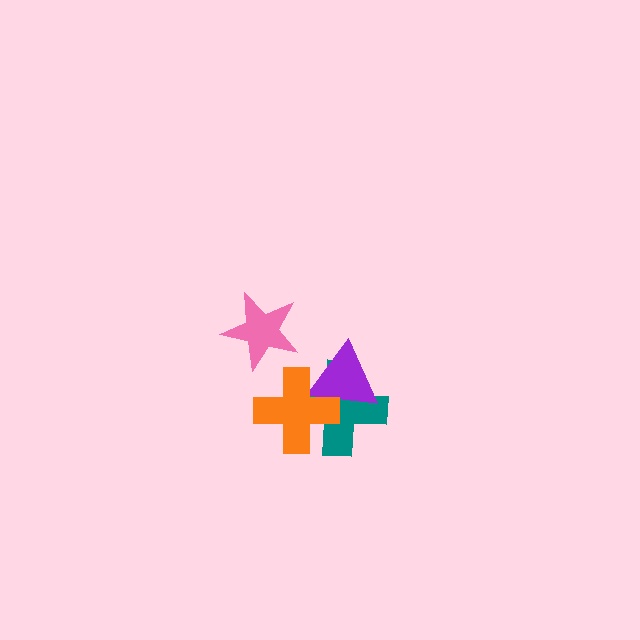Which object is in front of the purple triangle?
The orange cross is in front of the purple triangle.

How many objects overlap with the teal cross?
2 objects overlap with the teal cross.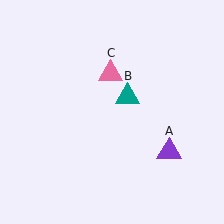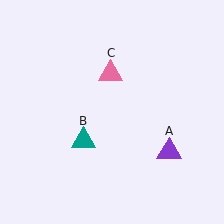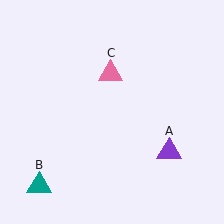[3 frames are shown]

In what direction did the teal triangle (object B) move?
The teal triangle (object B) moved down and to the left.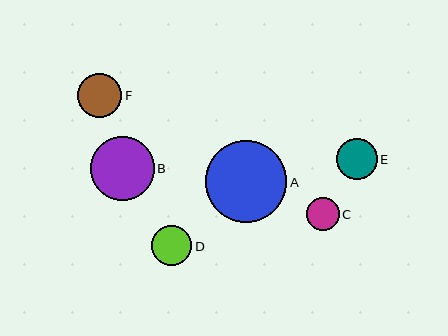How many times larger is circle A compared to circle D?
Circle A is approximately 2.0 times the size of circle D.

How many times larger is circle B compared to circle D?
Circle B is approximately 1.6 times the size of circle D.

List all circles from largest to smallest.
From largest to smallest: A, B, F, E, D, C.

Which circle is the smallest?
Circle C is the smallest with a size of approximately 33 pixels.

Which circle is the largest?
Circle A is the largest with a size of approximately 81 pixels.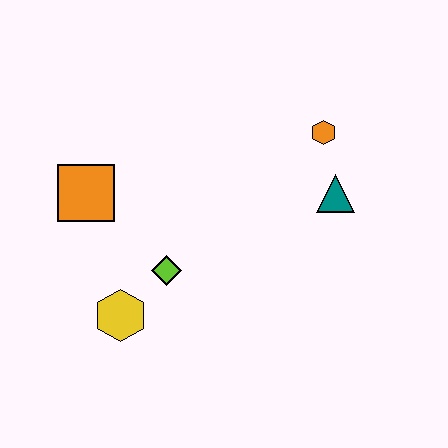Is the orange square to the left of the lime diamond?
Yes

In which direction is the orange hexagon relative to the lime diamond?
The orange hexagon is to the right of the lime diamond.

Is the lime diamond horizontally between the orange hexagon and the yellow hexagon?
Yes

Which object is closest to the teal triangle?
The orange hexagon is closest to the teal triangle.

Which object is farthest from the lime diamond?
The orange hexagon is farthest from the lime diamond.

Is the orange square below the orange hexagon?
Yes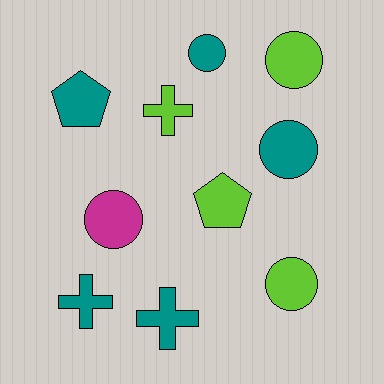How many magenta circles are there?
There is 1 magenta circle.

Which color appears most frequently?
Teal, with 5 objects.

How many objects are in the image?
There are 10 objects.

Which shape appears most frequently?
Circle, with 5 objects.